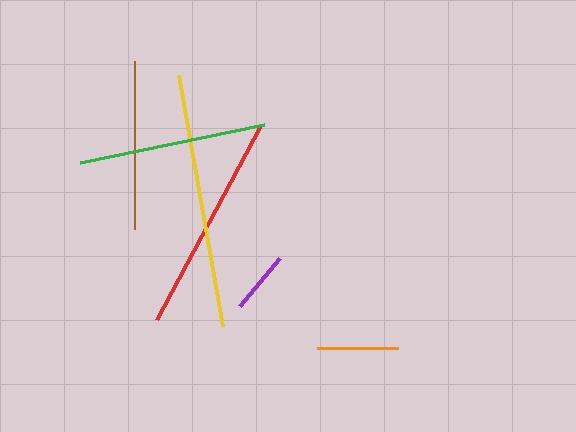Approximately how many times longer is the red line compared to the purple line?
The red line is approximately 3.5 times the length of the purple line.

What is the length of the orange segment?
The orange segment is approximately 81 pixels long.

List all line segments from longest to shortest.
From longest to shortest: yellow, red, green, brown, orange, purple.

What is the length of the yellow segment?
The yellow segment is approximately 254 pixels long.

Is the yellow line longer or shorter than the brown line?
The yellow line is longer than the brown line.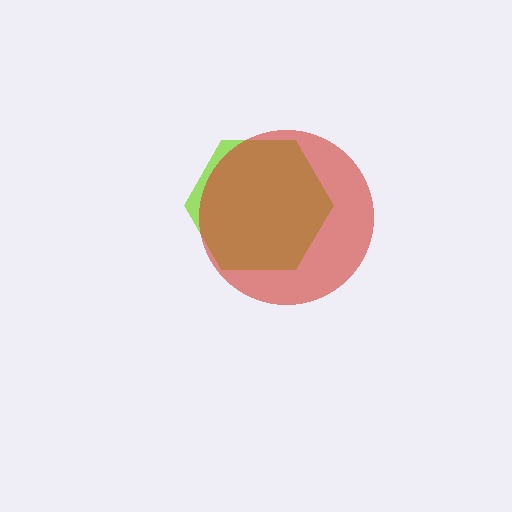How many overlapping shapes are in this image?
There are 2 overlapping shapes in the image.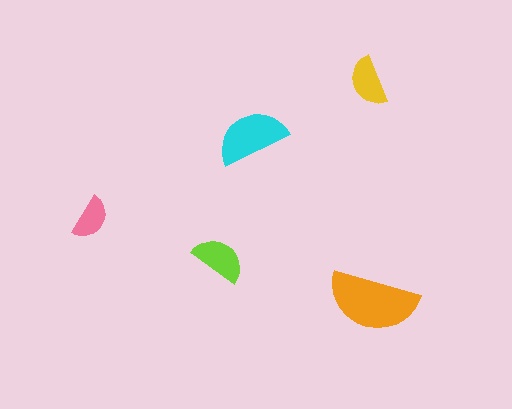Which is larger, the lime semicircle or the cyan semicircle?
The cyan one.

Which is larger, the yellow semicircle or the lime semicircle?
The lime one.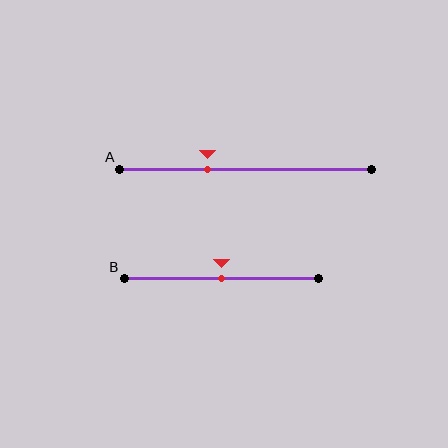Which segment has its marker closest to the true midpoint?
Segment B has its marker closest to the true midpoint.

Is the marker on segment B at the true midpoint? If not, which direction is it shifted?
Yes, the marker on segment B is at the true midpoint.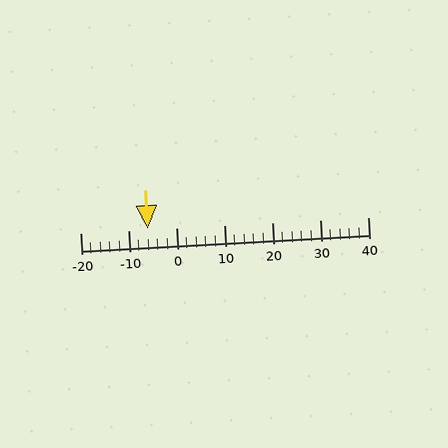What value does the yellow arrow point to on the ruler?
The yellow arrow points to approximately -6.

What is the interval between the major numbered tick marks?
The major tick marks are spaced 10 units apart.